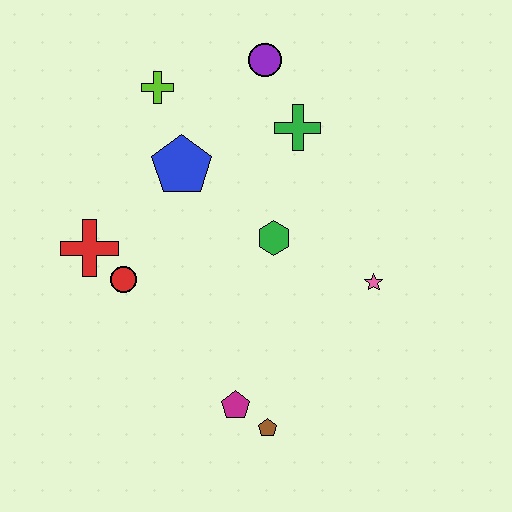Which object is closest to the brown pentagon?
The magenta pentagon is closest to the brown pentagon.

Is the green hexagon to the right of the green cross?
No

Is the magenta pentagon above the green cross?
No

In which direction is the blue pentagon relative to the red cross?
The blue pentagon is to the right of the red cross.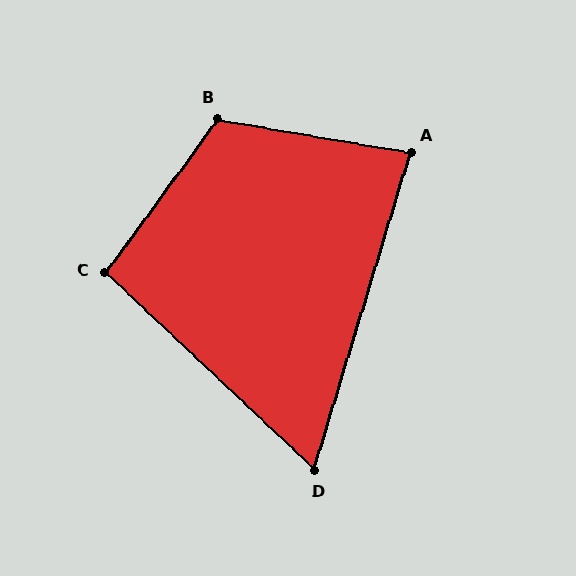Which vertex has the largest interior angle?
B, at approximately 116 degrees.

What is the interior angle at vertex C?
Approximately 97 degrees (obtuse).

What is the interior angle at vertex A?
Approximately 83 degrees (acute).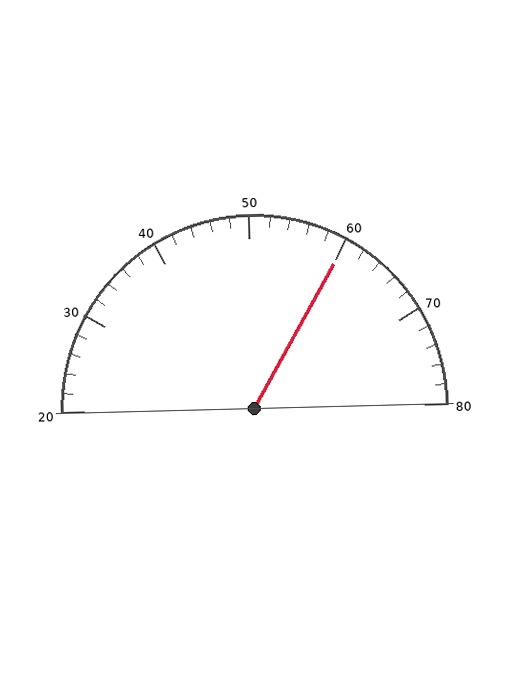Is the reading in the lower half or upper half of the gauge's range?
The reading is in the upper half of the range (20 to 80).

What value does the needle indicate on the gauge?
The needle indicates approximately 60.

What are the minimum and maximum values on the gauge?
The gauge ranges from 20 to 80.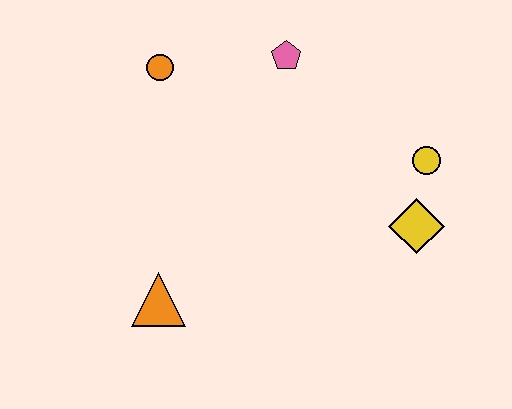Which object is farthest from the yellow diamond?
The orange circle is farthest from the yellow diamond.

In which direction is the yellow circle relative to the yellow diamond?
The yellow circle is above the yellow diamond.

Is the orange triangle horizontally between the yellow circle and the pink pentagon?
No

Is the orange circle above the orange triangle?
Yes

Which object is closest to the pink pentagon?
The orange circle is closest to the pink pentagon.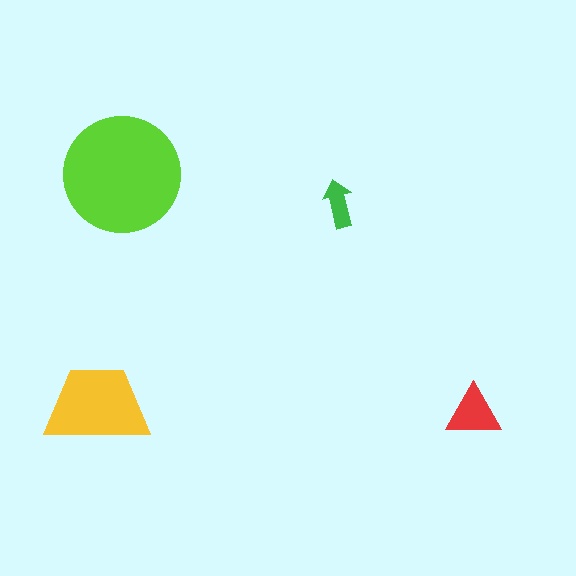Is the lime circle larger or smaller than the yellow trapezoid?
Larger.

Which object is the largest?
The lime circle.